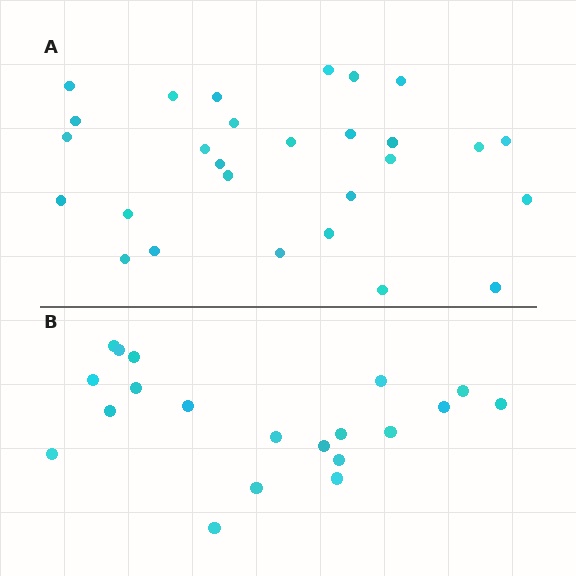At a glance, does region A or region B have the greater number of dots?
Region A (the top region) has more dots.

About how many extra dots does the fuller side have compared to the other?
Region A has roughly 8 or so more dots than region B.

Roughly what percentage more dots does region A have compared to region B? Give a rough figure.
About 40% more.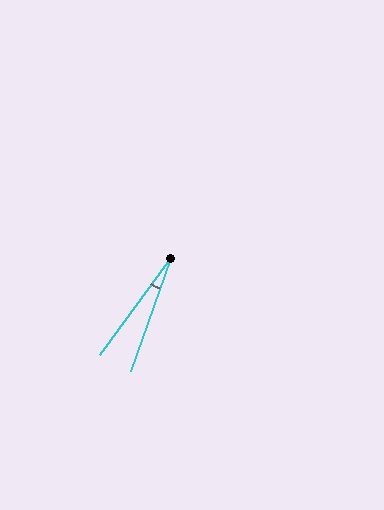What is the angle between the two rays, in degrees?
Approximately 17 degrees.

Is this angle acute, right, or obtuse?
It is acute.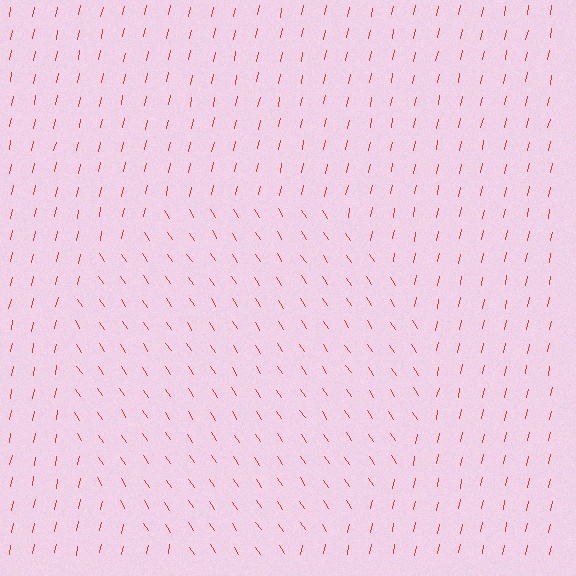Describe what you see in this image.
The image is filled with small red line segments. A circle region in the image has lines oriented differently from the surrounding lines, creating a visible texture boundary.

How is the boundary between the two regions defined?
The boundary is defined purely by a change in line orientation (approximately 45 degrees difference). All lines are the same color and thickness.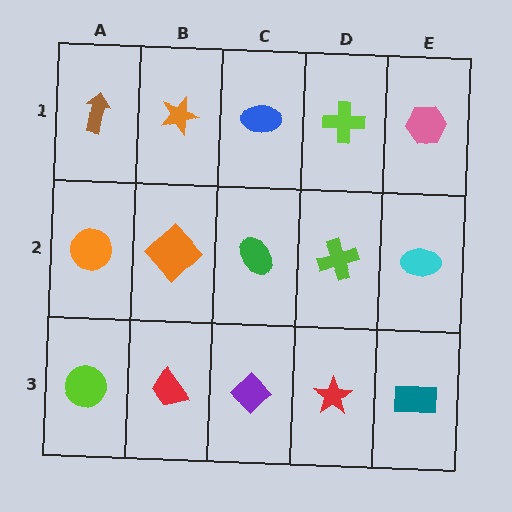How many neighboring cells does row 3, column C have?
3.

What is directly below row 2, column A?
A lime circle.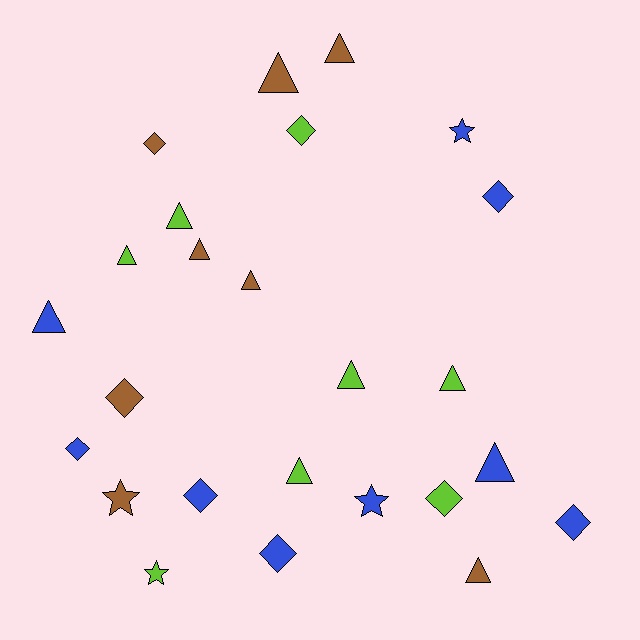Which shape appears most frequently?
Triangle, with 12 objects.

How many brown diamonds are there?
There are 2 brown diamonds.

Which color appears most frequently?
Blue, with 9 objects.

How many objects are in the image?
There are 25 objects.